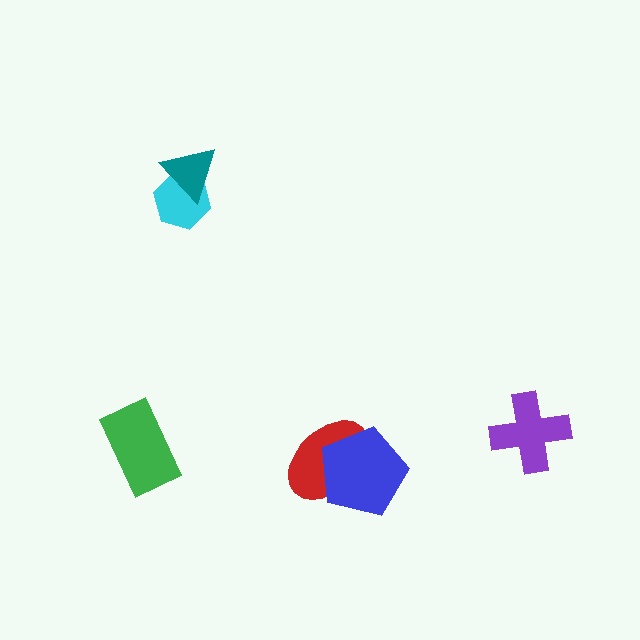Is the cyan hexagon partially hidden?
Yes, it is partially covered by another shape.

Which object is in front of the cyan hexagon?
The teal triangle is in front of the cyan hexagon.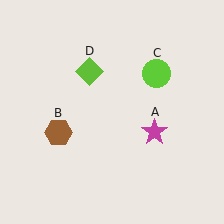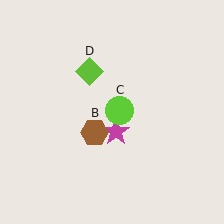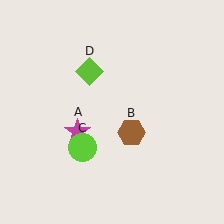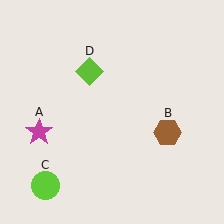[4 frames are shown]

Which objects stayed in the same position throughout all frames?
Lime diamond (object D) remained stationary.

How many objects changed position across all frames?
3 objects changed position: magenta star (object A), brown hexagon (object B), lime circle (object C).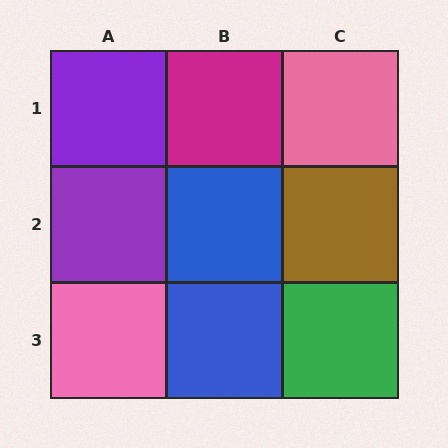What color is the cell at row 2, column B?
Blue.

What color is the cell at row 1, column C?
Pink.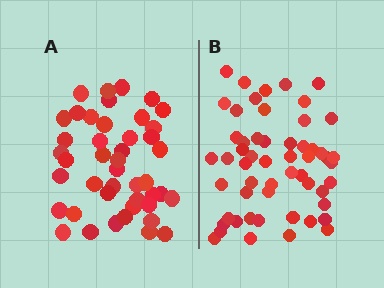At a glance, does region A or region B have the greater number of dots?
Region B (the right region) has more dots.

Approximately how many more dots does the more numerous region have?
Region B has roughly 12 or so more dots than region A.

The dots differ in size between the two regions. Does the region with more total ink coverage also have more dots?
No. Region A has more total ink coverage because its dots are larger, but region B actually contains more individual dots. Total area can be misleading — the number of items is what matters here.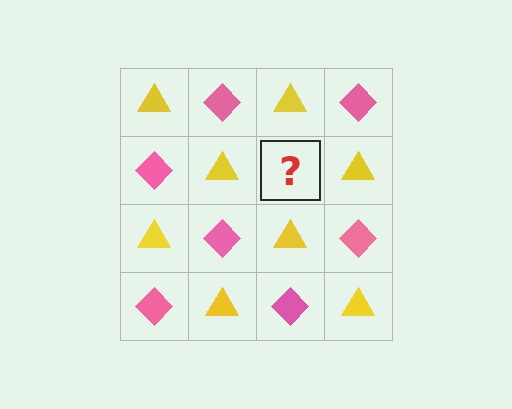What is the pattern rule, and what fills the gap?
The rule is that it alternates yellow triangle and pink diamond in a checkerboard pattern. The gap should be filled with a pink diamond.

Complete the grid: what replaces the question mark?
The question mark should be replaced with a pink diamond.